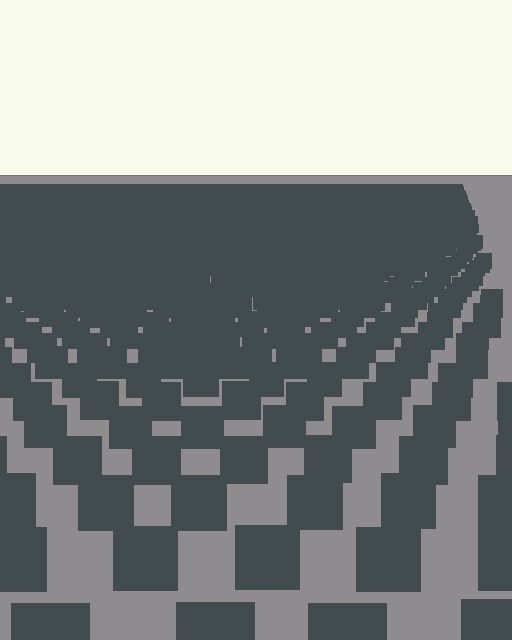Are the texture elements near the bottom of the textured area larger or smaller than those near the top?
Larger. Near the bottom, elements are closer to the viewer and appear at a bigger on-screen size.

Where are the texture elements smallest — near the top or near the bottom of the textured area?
Near the top.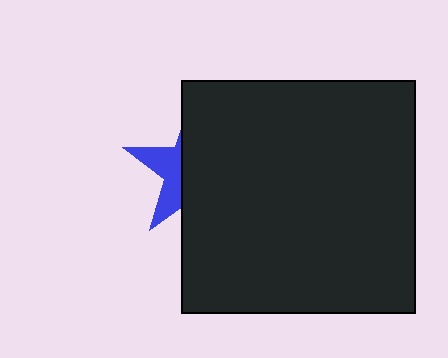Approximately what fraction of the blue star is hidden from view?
Roughly 66% of the blue star is hidden behind the black square.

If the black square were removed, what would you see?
You would see the complete blue star.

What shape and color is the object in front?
The object in front is a black square.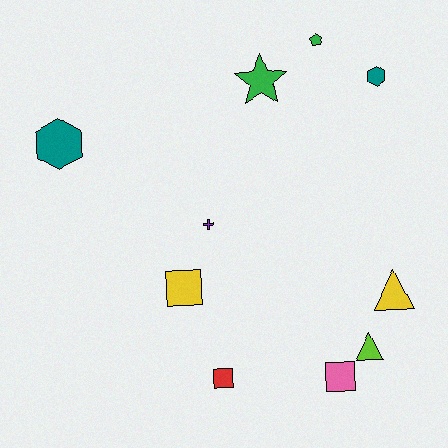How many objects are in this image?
There are 10 objects.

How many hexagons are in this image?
There are 2 hexagons.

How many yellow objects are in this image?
There are 2 yellow objects.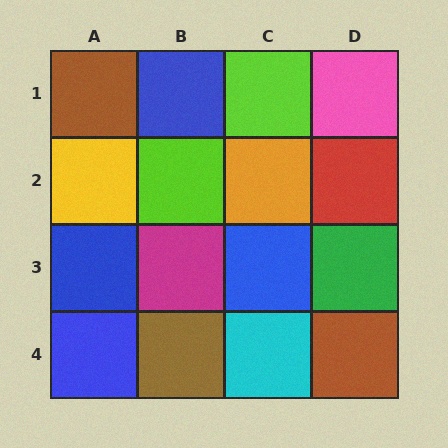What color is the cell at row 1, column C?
Lime.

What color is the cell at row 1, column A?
Brown.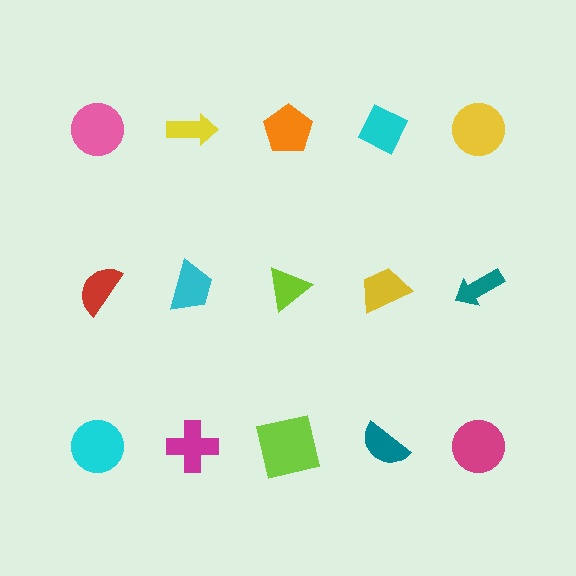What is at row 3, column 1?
A cyan circle.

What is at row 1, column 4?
A cyan diamond.